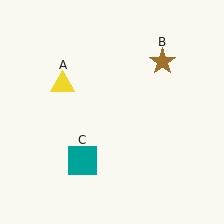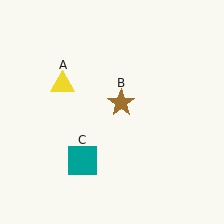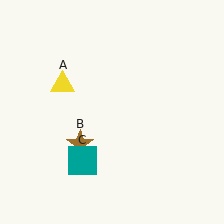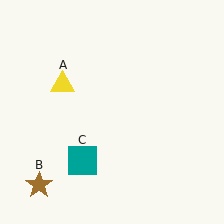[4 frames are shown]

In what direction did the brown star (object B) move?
The brown star (object B) moved down and to the left.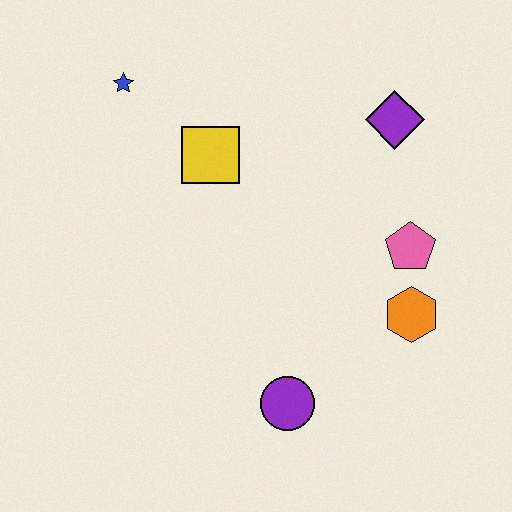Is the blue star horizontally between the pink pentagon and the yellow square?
No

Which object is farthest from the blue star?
The orange hexagon is farthest from the blue star.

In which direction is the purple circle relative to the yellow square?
The purple circle is below the yellow square.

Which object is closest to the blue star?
The yellow square is closest to the blue star.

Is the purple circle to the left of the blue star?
No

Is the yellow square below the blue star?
Yes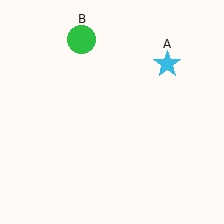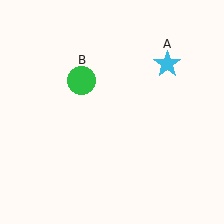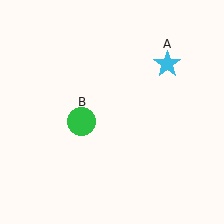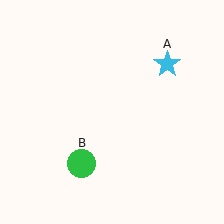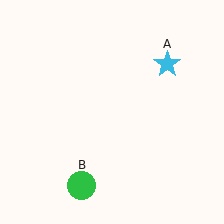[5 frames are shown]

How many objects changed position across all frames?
1 object changed position: green circle (object B).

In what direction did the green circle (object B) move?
The green circle (object B) moved down.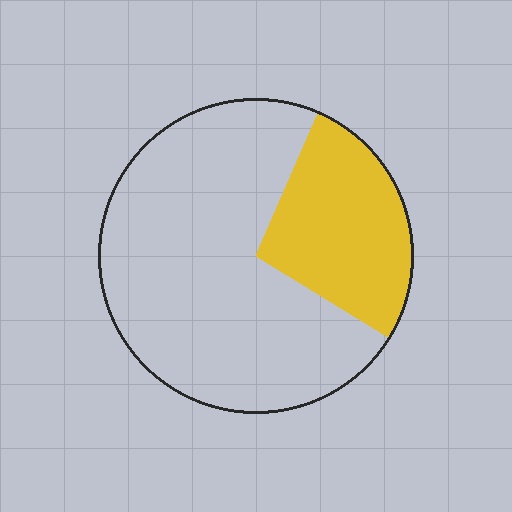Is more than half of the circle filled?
No.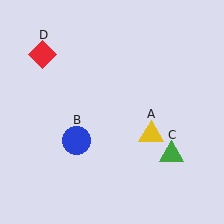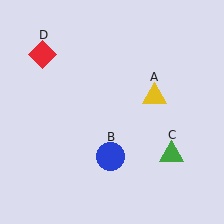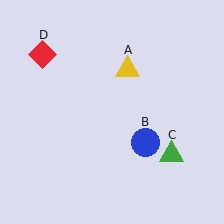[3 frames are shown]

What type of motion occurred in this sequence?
The yellow triangle (object A), blue circle (object B) rotated counterclockwise around the center of the scene.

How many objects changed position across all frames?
2 objects changed position: yellow triangle (object A), blue circle (object B).